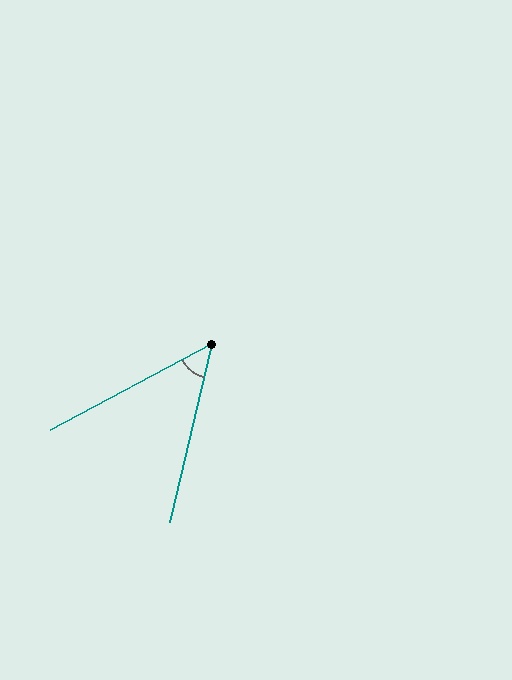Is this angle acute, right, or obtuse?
It is acute.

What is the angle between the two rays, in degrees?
Approximately 49 degrees.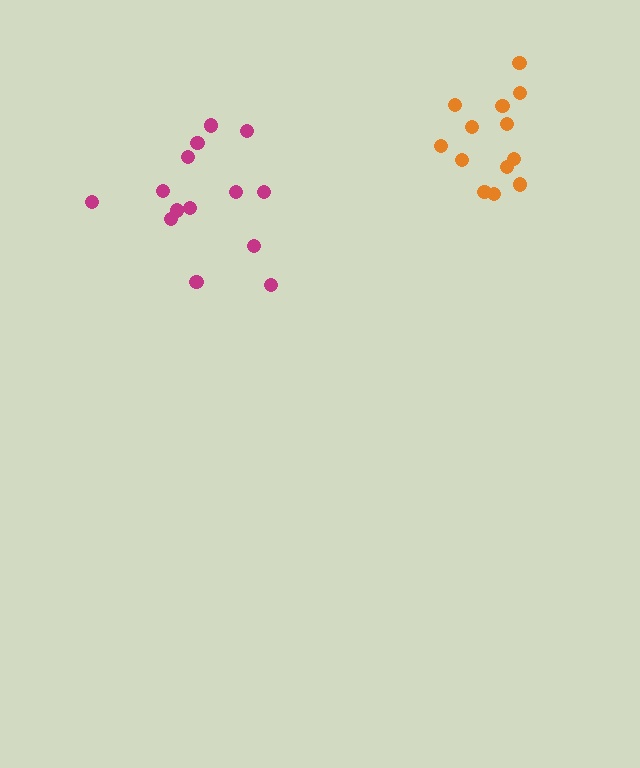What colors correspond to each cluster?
The clusters are colored: magenta, orange.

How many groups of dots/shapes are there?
There are 2 groups.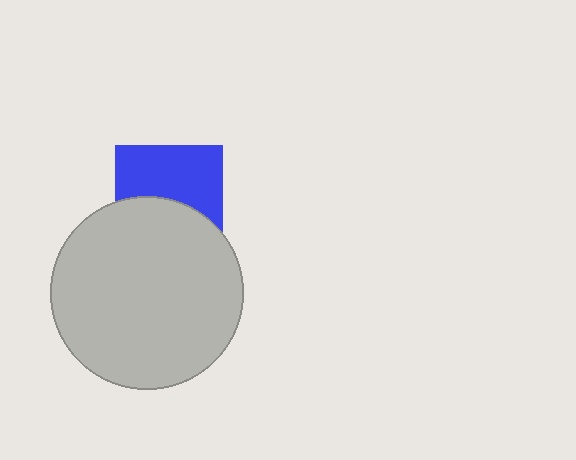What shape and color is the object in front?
The object in front is a light gray circle.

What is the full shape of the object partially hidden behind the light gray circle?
The partially hidden object is a blue square.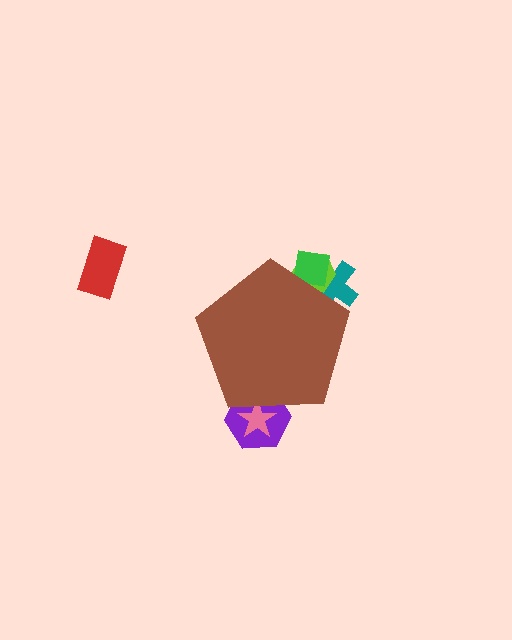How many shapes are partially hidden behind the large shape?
5 shapes are partially hidden.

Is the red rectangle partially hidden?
No, the red rectangle is fully visible.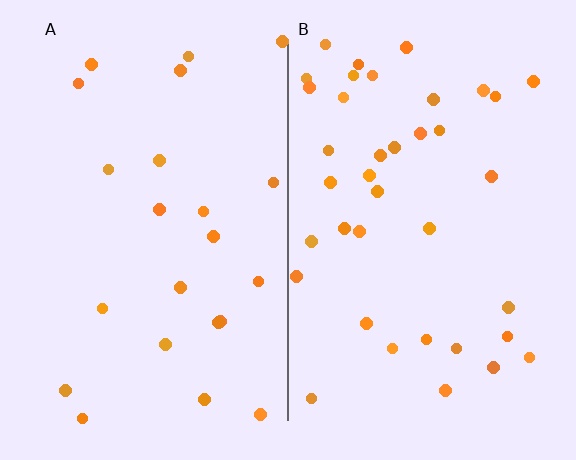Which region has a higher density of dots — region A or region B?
B (the right).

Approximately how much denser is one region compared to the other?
Approximately 1.7× — region B over region A.